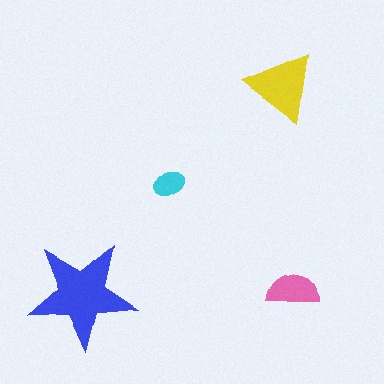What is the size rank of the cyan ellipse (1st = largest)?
4th.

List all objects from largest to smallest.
The blue star, the yellow triangle, the pink semicircle, the cyan ellipse.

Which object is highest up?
The yellow triangle is topmost.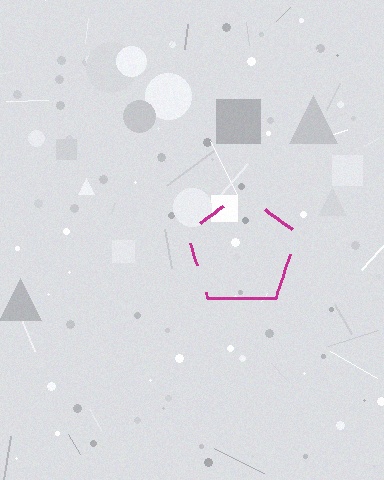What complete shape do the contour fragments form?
The contour fragments form a pentagon.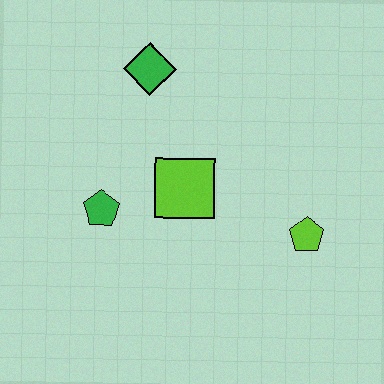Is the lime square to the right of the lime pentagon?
No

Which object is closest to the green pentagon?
The lime square is closest to the green pentagon.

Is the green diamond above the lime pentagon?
Yes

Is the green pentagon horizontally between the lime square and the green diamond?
No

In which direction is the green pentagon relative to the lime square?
The green pentagon is to the left of the lime square.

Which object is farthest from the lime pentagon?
The green diamond is farthest from the lime pentagon.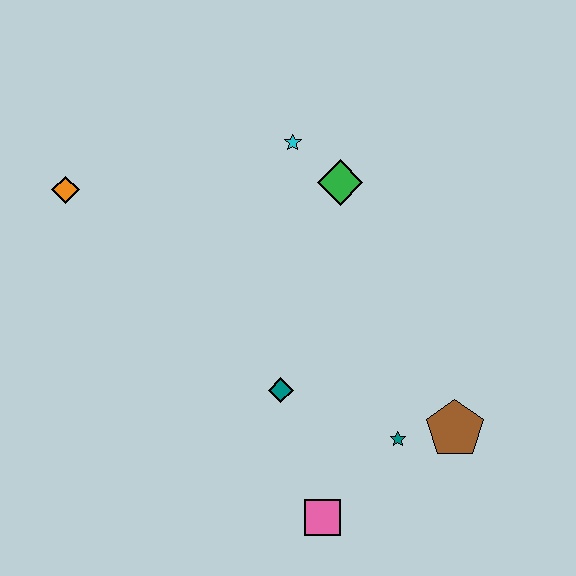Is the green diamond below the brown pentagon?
No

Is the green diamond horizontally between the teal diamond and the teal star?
Yes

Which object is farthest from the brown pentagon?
The orange diamond is farthest from the brown pentagon.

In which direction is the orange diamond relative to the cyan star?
The orange diamond is to the left of the cyan star.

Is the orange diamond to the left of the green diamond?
Yes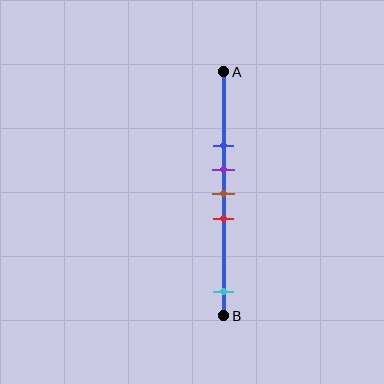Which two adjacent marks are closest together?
The purple and brown marks are the closest adjacent pair.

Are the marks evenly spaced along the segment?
No, the marks are not evenly spaced.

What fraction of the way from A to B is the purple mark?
The purple mark is approximately 40% (0.4) of the way from A to B.